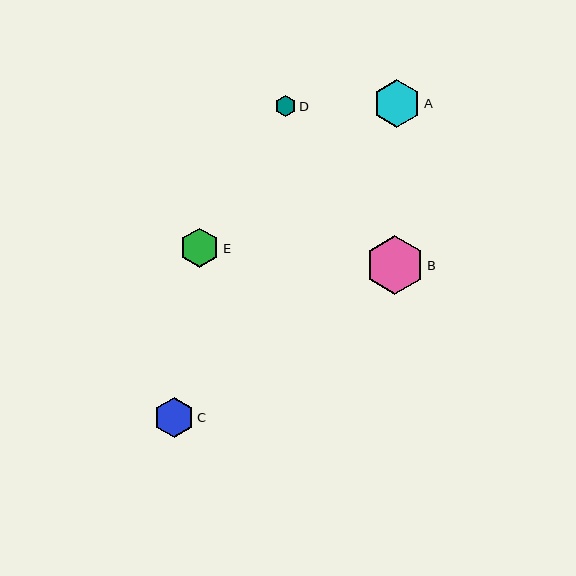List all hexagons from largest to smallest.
From largest to smallest: B, A, C, E, D.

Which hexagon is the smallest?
Hexagon D is the smallest with a size of approximately 21 pixels.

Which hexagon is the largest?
Hexagon B is the largest with a size of approximately 59 pixels.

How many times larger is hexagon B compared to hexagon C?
Hexagon B is approximately 1.5 times the size of hexagon C.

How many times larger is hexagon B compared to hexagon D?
Hexagon B is approximately 2.8 times the size of hexagon D.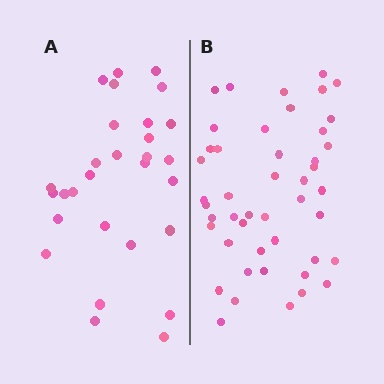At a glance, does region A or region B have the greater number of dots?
Region B (the right region) has more dots.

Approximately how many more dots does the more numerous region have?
Region B has approximately 15 more dots than region A.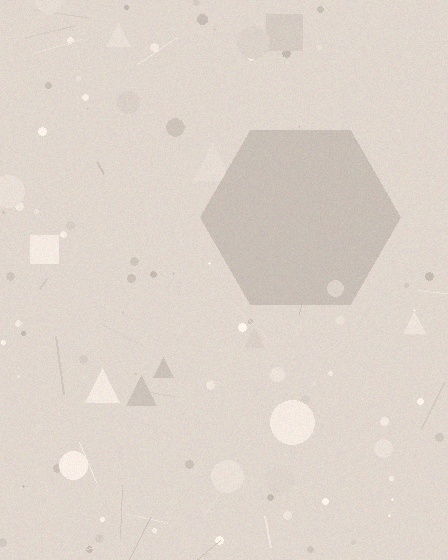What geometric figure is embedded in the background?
A hexagon is embedded in the background.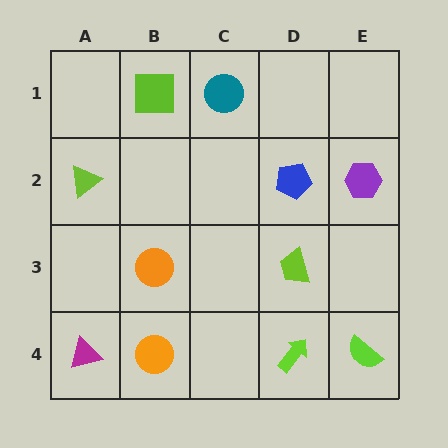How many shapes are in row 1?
2 shapes.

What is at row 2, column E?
A purple hexagon.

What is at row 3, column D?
A lime trapezoid.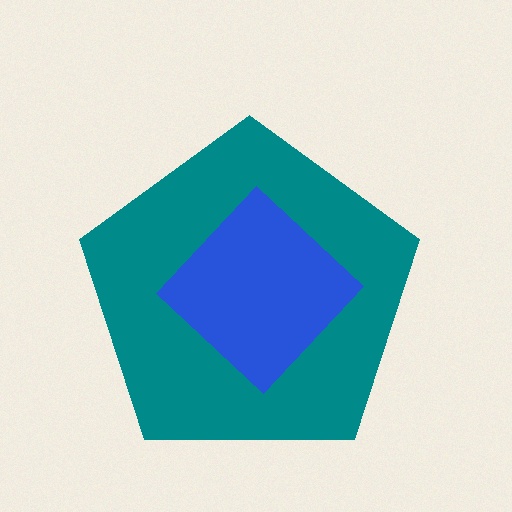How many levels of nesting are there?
2.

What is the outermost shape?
The teal pentagon.